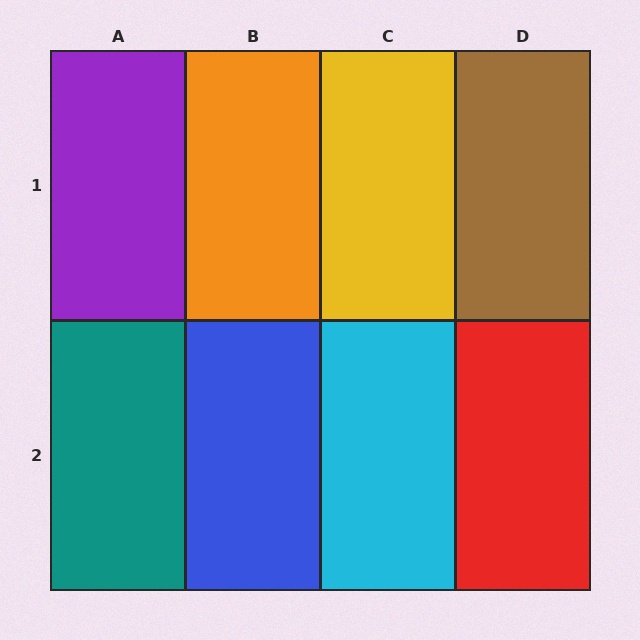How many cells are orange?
1 cell is orange.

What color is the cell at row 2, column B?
Blue.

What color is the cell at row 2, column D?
Red.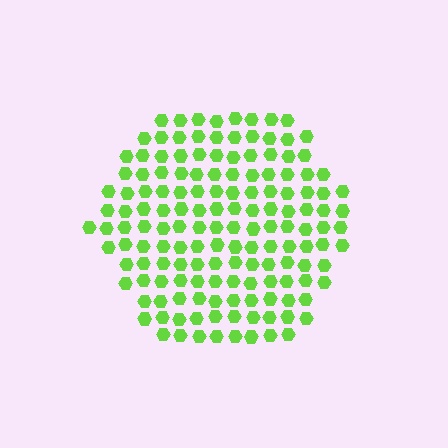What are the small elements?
The small elements are hexagons.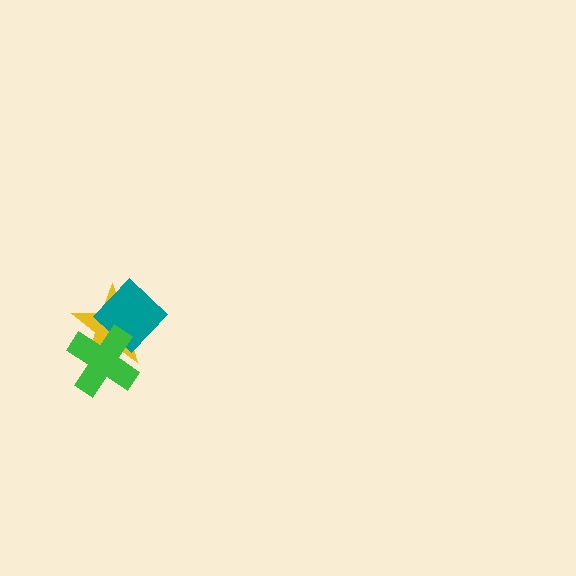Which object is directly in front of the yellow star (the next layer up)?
The teal diamond is directly in front of the yellow star.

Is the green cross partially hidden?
No, no other shape covers it.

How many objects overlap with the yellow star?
2 objects overlap with the yellow star.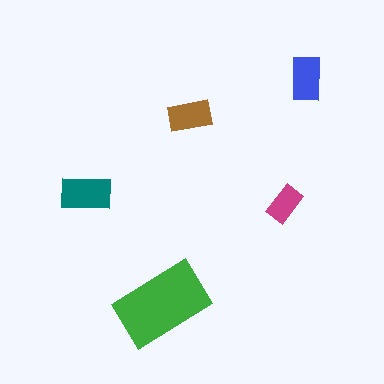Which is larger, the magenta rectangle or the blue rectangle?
The blue one.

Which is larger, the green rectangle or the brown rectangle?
The green one.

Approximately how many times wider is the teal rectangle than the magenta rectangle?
About 1.5 times wider.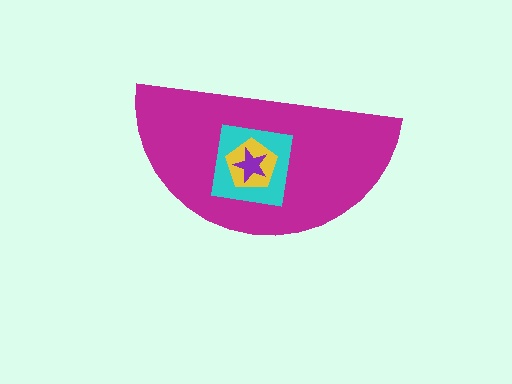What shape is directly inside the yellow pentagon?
The purple star.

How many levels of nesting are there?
4.